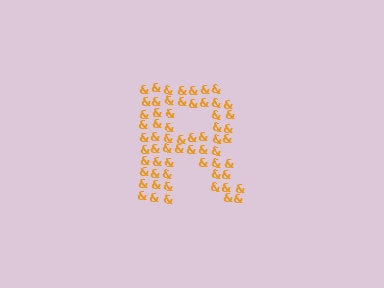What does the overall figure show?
The overall figure shows the letter R.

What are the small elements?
The small elements are ampersands.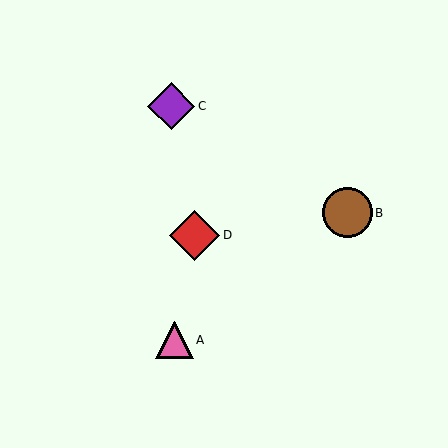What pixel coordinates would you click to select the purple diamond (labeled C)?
Click at (171, 106) to select the purple diamond C.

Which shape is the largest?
The red diamond (labeled D) is the largest.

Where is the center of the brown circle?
The center of the brown circle is at (347, 213).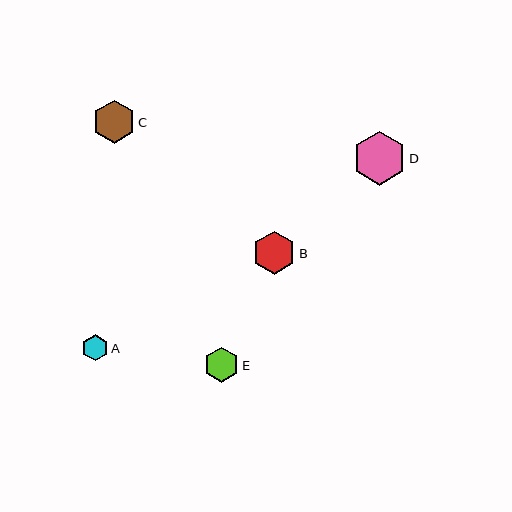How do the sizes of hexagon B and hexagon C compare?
Hexagon B and hexagon C are approximately the same size.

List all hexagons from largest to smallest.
From largest to smallest: D, B, C, E, A.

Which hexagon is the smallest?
Hexagon A is the smallest with a size of approximately 25 pixels.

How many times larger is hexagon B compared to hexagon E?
Hexagon B is approximately 1.2 times the size of hexagon E.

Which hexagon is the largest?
Hexagon D is the largest with a size of approximately 54 pixels.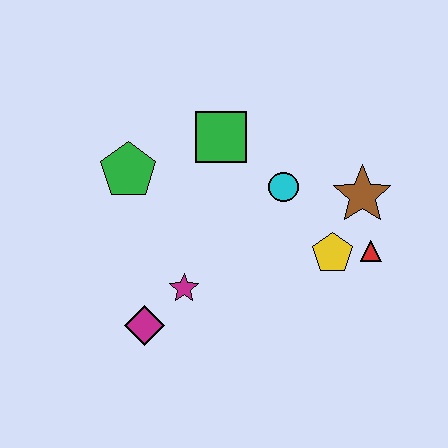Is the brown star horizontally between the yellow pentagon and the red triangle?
Yes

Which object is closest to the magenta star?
The magenta diamond is closest to the magenta star.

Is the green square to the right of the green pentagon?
Yes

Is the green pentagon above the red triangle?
Yes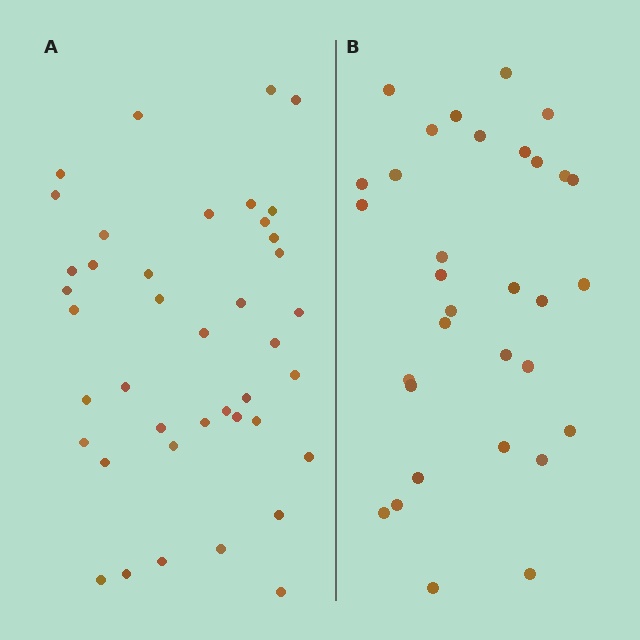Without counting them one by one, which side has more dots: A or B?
Region A (the left region) has more dots.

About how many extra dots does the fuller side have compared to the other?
Region A has roughly 8 or so more dots than region B.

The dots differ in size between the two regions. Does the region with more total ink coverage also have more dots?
No. Region B has more total ink coverage because its dots are larger, but region A actually contains more individual dots. Total area can be misleading — the number of items is what matters here.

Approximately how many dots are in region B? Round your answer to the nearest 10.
About 30 dots. (The exact count is 32, which rounds to 30.)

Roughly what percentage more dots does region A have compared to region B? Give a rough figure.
About 30% more.